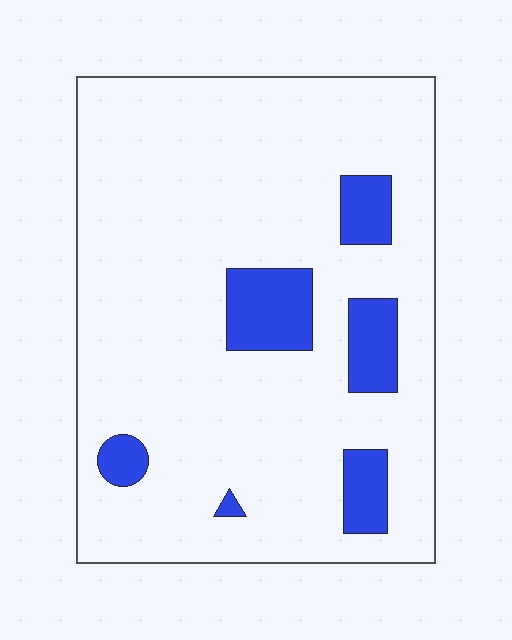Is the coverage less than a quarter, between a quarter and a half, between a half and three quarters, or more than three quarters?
Less than a quarter.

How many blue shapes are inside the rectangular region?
6.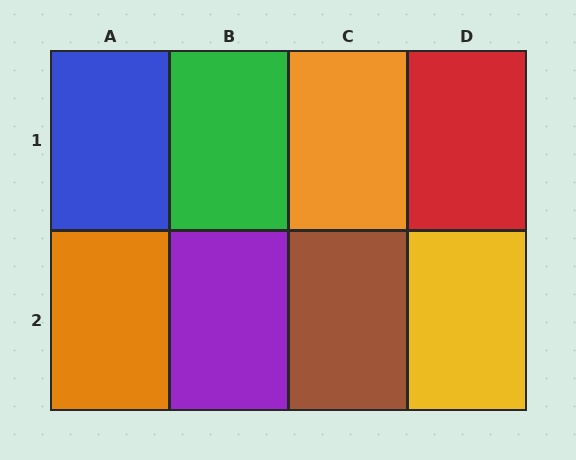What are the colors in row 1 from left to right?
Blue, green, orange, red.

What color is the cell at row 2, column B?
Purple.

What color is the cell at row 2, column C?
Brown.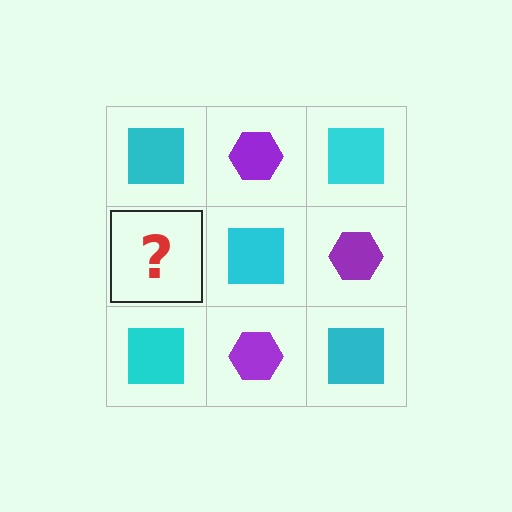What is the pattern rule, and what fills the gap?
The rule is that it alternates cyan square and purple hexagon in a checkerboard pattern. The gap should be filled with a purple hexagon.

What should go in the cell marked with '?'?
The missing cell should contain a purple hexagon.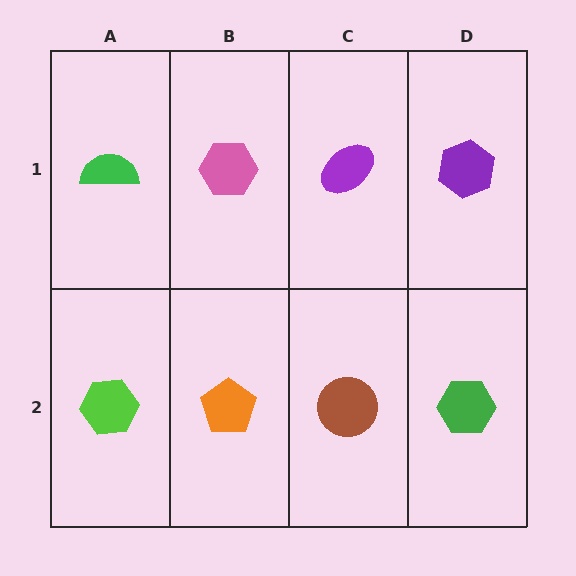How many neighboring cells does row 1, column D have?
2.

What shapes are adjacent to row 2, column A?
A green semicircle (row 1, column A), an orange pentagon (row 2, column B).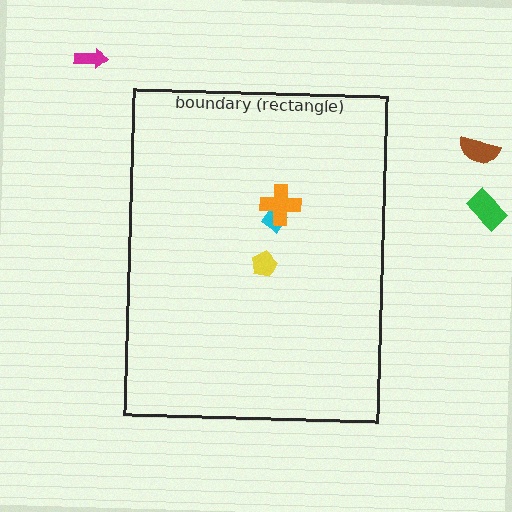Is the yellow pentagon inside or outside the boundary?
Inside.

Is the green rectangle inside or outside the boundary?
Outside.